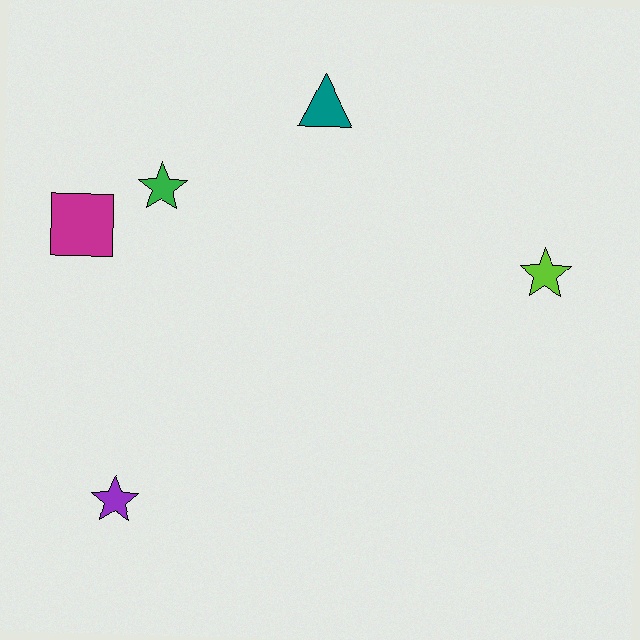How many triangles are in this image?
There is 1 triangle.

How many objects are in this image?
There are 5 objects.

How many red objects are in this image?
There are no red objects.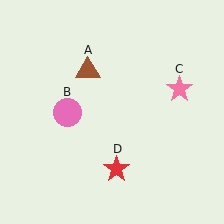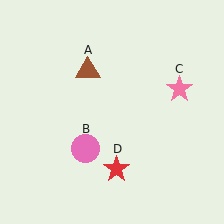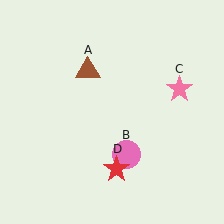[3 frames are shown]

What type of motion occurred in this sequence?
The pink circle (object B) rotated counterclockwise around the center of the scene.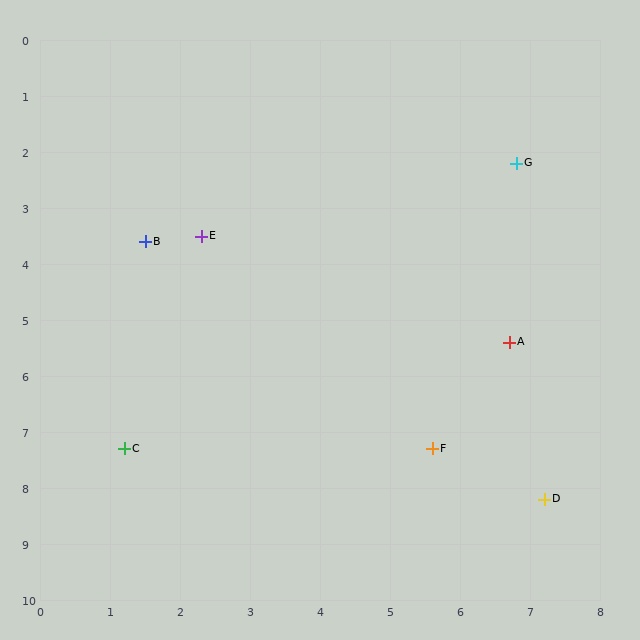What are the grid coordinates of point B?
Point B is at approximately (1.5, 3.6).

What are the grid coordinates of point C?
Point C is at approximately (1.2, 7.3).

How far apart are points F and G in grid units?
Points F and G are about 5.2 grid units apart.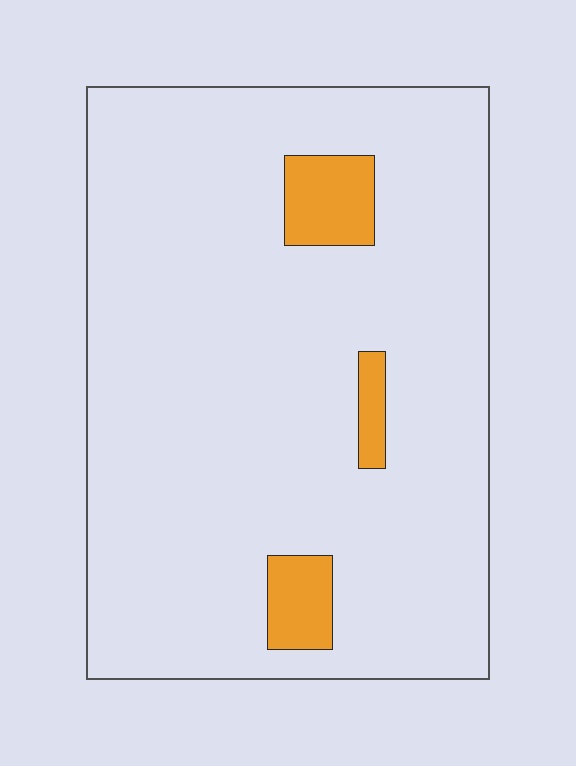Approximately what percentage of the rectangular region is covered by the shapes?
Approximately 5%.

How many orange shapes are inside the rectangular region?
3.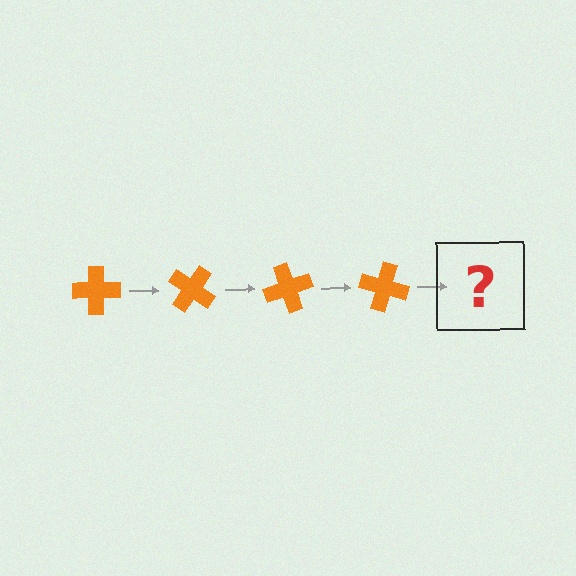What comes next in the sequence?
The next element should be an orange cross rotated 140 degrees.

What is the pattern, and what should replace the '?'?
The pattern is that the cross rotates 35 degrees each step. The '?' should be an orange cross rotated 140 degrees.